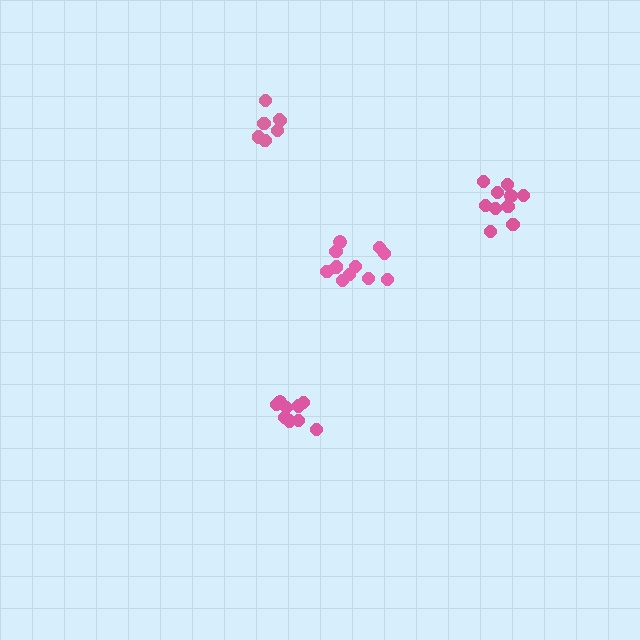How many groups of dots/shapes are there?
There are 4 groups.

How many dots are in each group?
Group 1: 9 dots, Group 2: 10 dots, Group 3: 7 dots, Group 4: 11 dots (37 total).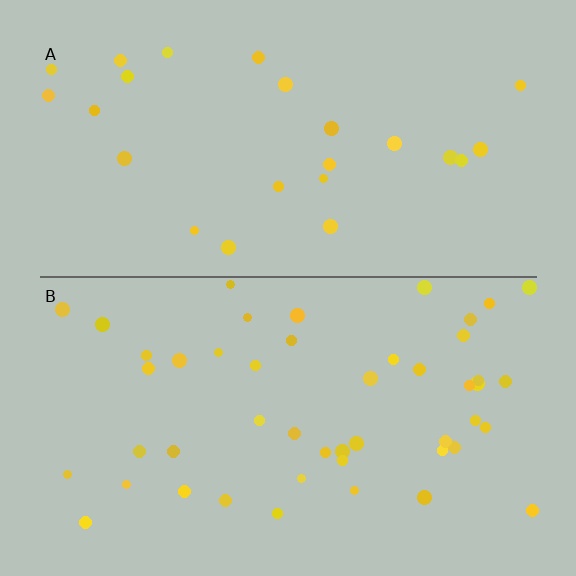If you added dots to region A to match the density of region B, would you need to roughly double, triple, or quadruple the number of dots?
Approximately double.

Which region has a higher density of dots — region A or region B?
B (the bottom).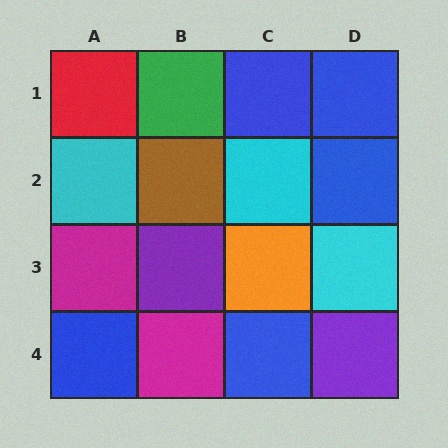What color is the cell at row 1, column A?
Red.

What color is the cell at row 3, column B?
Purple.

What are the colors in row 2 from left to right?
Cyan, brown, cyan, blue.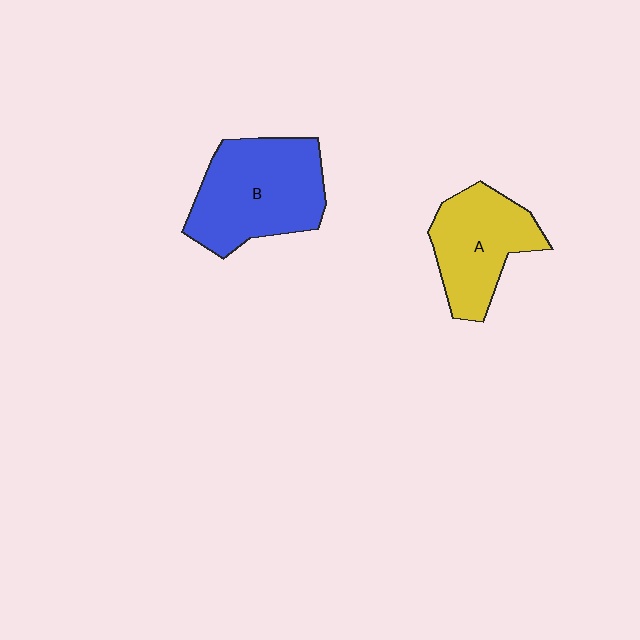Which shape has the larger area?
Shape B (blue).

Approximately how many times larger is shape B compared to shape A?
Approximately 1.3 times.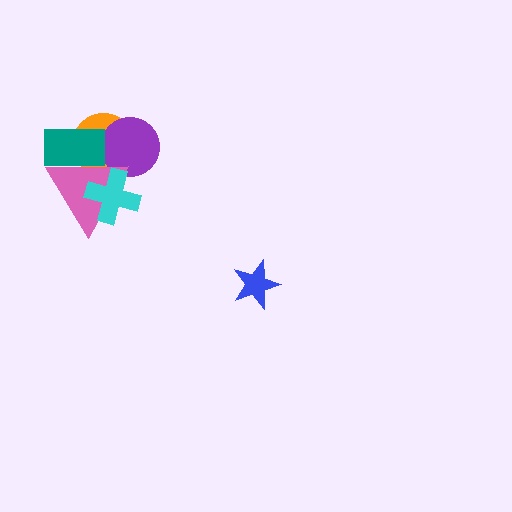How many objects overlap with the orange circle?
4 objects overlap with the orange circle.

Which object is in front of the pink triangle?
The cyan cross is in front of the pink triangle.